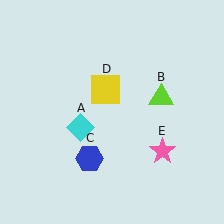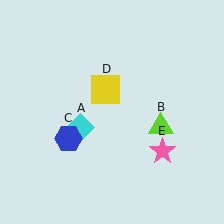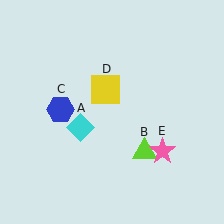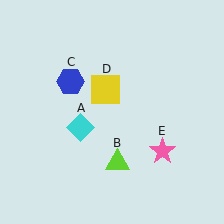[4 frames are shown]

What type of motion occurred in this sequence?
The lime triangle (object B), blue hexagon (object C) rotated clockwise around the center of the scene.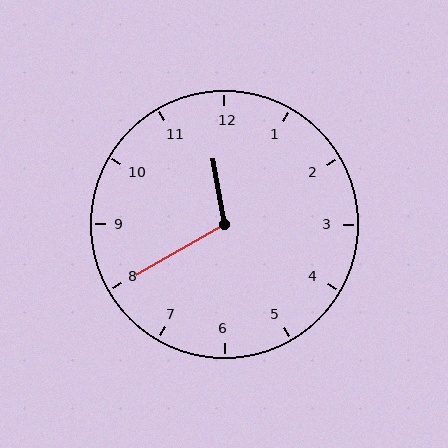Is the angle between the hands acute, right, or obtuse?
It is obtuse.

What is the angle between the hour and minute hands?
Approximately 110 degrees.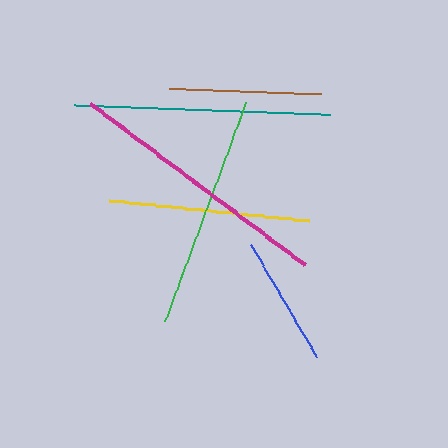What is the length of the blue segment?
The blue segment is approximately 130 pixels long.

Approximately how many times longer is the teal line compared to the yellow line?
The teal line is approximately 1.3 times the length of the yellow line.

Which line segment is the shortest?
The blue line is the shortest at approximately 130 pixels.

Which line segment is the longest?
The magenta line is the longest at approximately 268 pixels.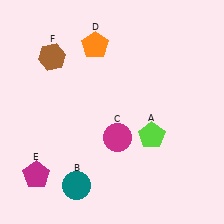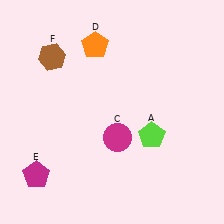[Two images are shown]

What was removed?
The teal circle (B) was removed in Image 2.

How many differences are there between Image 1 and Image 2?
There is 1 difference between the two images.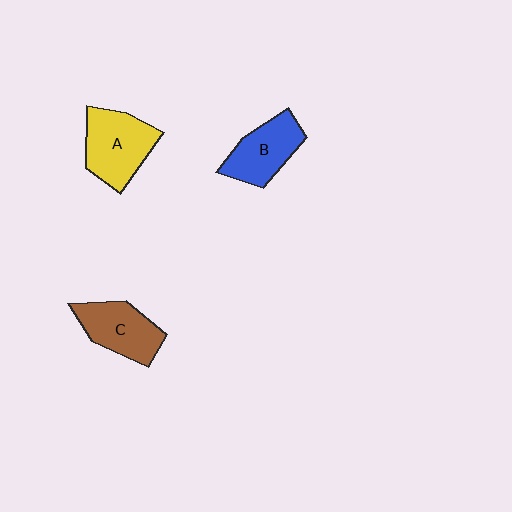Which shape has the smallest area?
Shape B (blue).